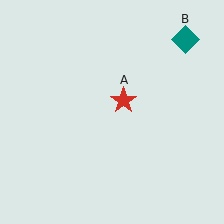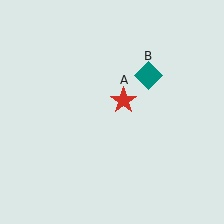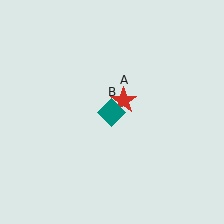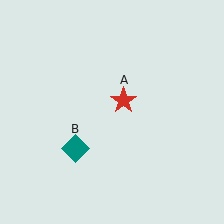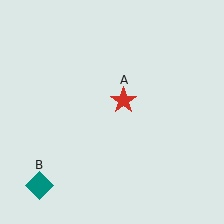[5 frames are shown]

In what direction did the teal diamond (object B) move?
The teal diamond (object B) moved down and to the left.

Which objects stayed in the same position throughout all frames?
Red star (object A) remained stationary.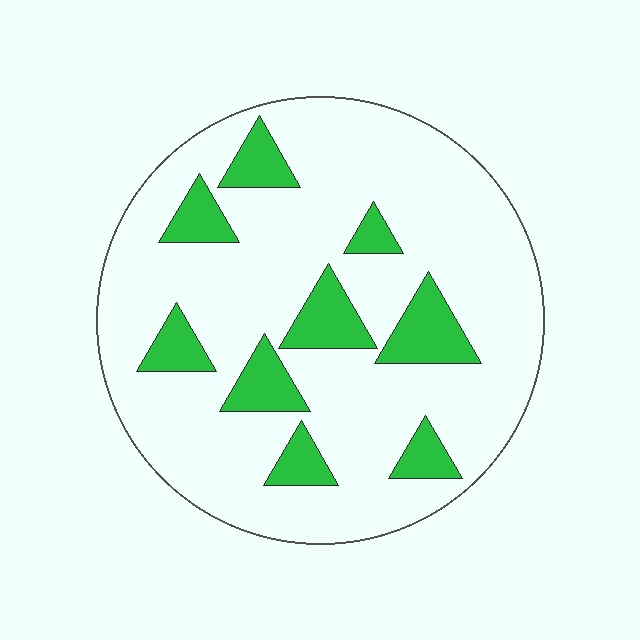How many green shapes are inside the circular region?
9.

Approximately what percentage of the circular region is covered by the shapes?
Approximately 20%.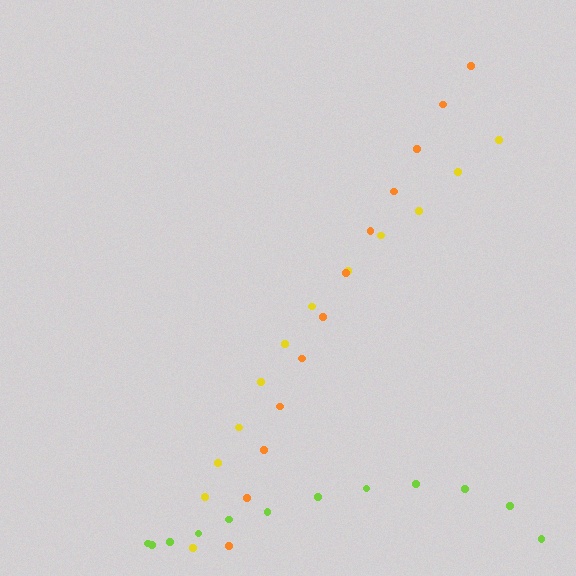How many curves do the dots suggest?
There are 3 distinct paths.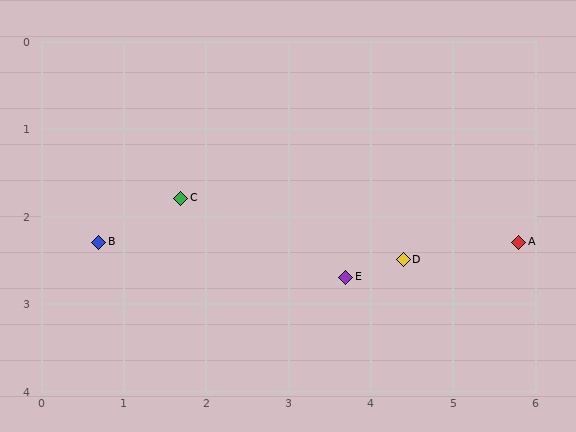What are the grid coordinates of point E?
Point E is at approximately (3.7, 2.7).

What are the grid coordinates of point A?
Point A is at approximately (5.8, 2.3).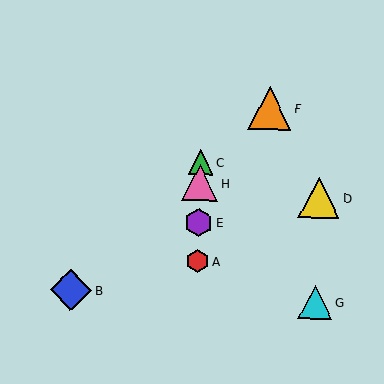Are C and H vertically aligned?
Yes, both are at x≈200.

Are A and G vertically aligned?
No, A is at x≈198 and G is at x≈315.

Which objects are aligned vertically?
Objects A, C, E, H are aligned vertically.